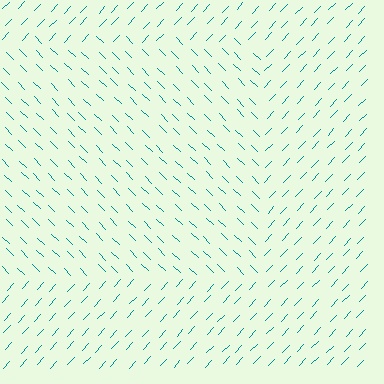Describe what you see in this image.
The image is filled with small teal line segments. A rectangle region in the image has lines oriented differently from the surrounding lines, creating a visible texture boundary.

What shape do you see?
I see a rectangle.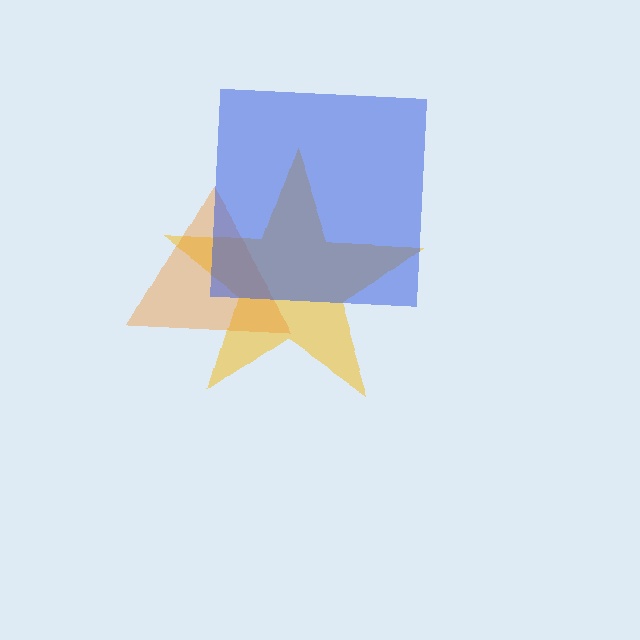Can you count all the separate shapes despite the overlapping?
Yes, there are 3 separate shapes.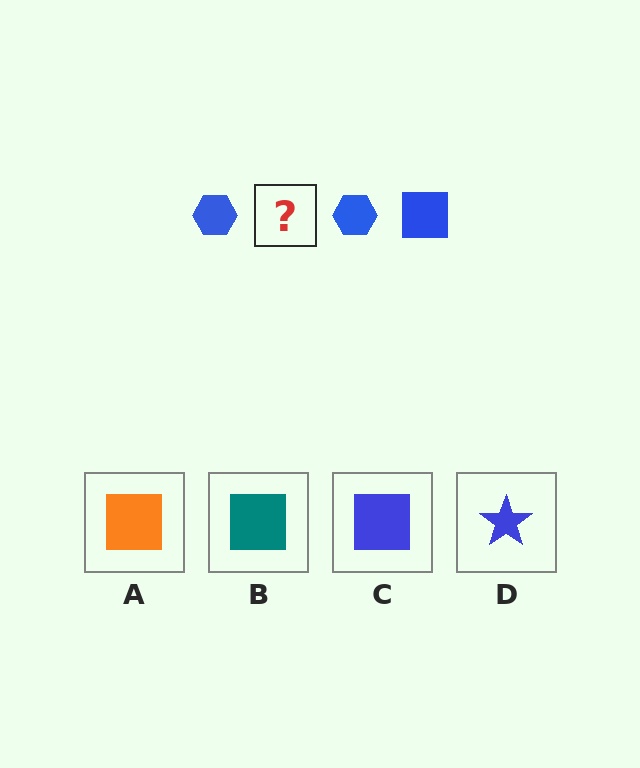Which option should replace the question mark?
Option C.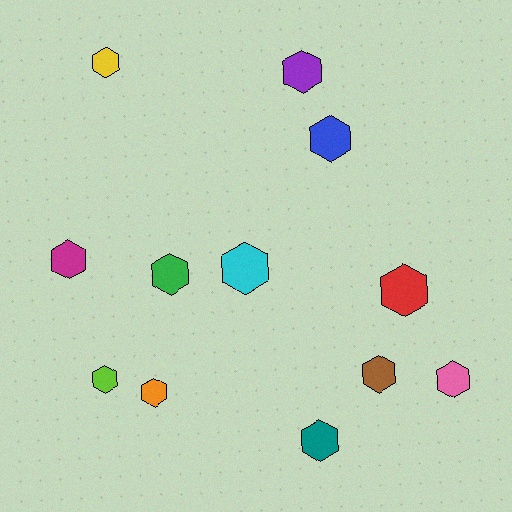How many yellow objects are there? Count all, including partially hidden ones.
There is 1 yellow object.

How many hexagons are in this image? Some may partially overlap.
There are 12 hexagons.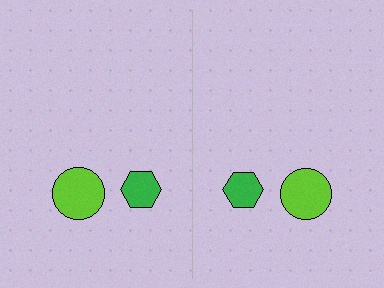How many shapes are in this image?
There are 4 shapes in this image.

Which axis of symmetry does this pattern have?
The pattern has a vertical axis of symmetry running through the center of the image.